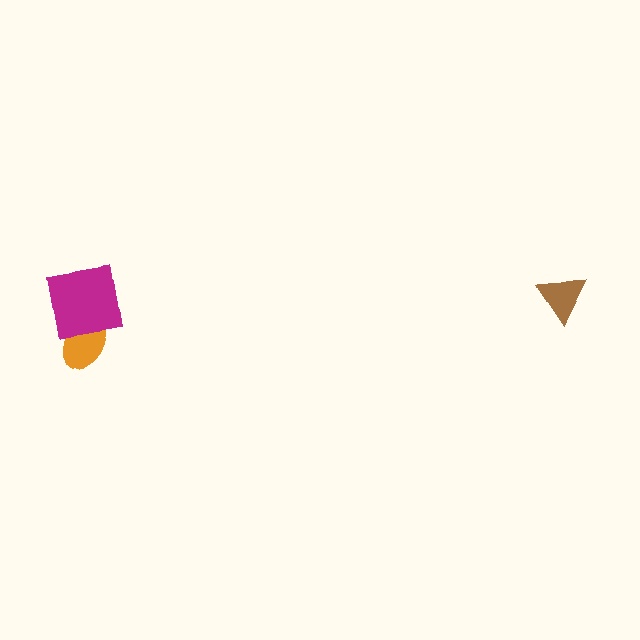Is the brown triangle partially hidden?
No, no other shape covers it.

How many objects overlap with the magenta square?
1 object overlaps with the magenta square.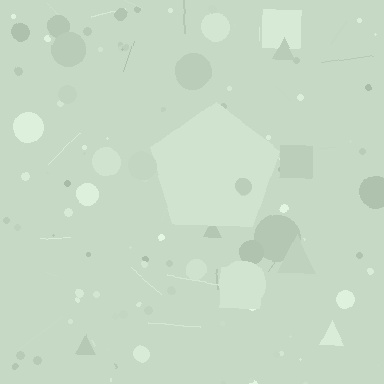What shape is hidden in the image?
A pentagon is hidden in the image.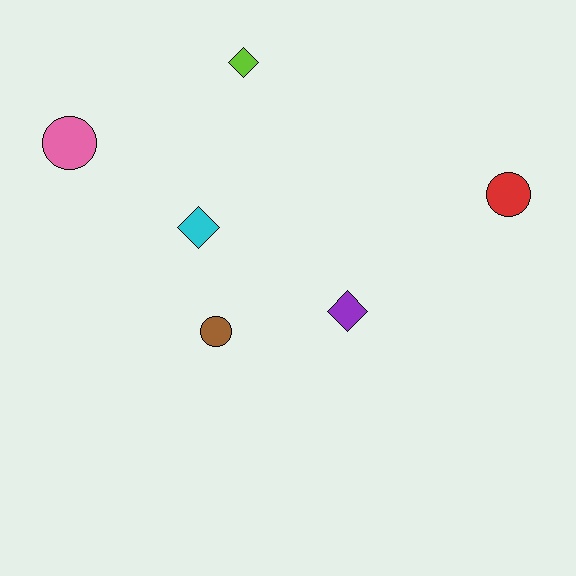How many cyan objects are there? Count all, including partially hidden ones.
There is 1 cyan object.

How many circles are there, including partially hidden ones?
There are 3 circles.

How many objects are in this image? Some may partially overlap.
There are 6 objects.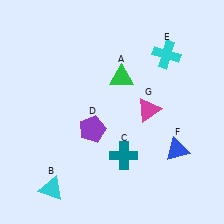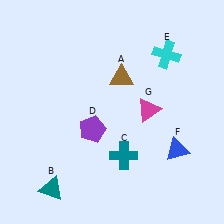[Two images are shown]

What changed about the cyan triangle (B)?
In Image 1, B is cyan. In Image 2, it changed to teal.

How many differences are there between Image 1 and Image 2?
There are 2 differences between the two images.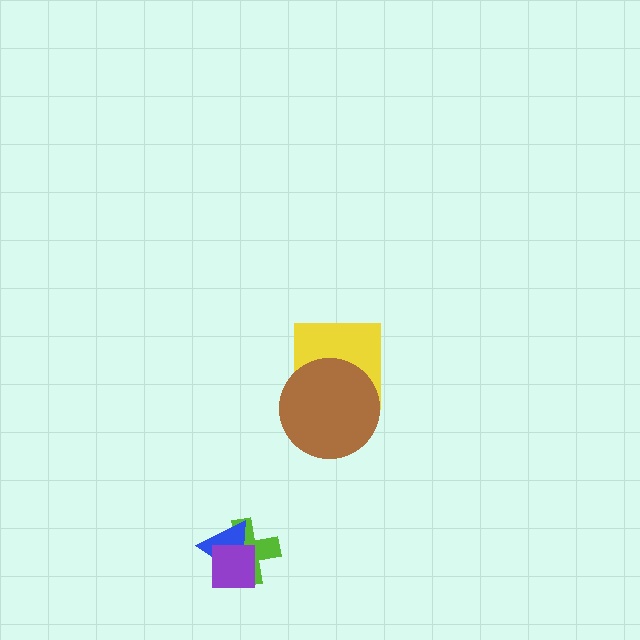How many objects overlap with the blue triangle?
2 objects overlap with the blue triangle.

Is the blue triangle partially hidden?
Yes, it is partially covered by another shape.